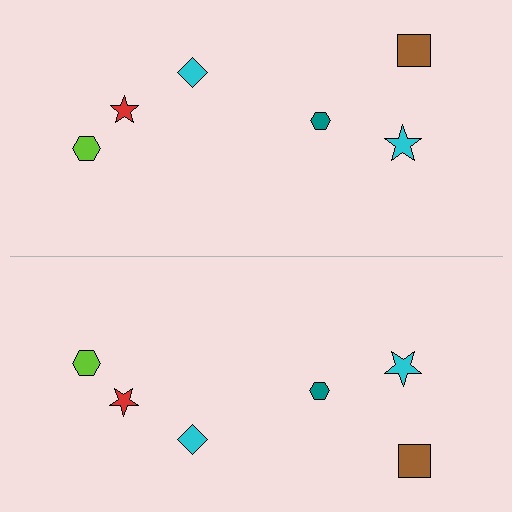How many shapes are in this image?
There are 12 shapes in this image.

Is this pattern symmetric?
Yes, this pattern has bilateral (reflection) symmetry.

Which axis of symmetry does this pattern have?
The pattern has a horizontal axis of symmetry running through the center of the image.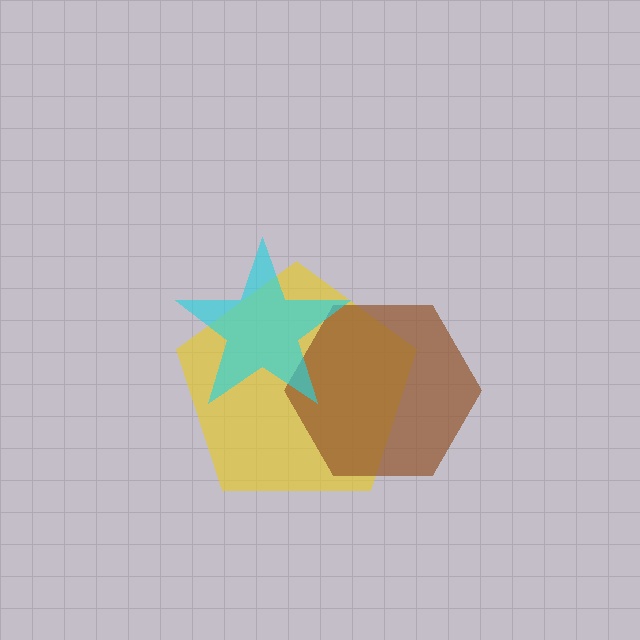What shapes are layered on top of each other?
The layered shapes are: a yellow pentagon, a brown hexagon, a cyan star.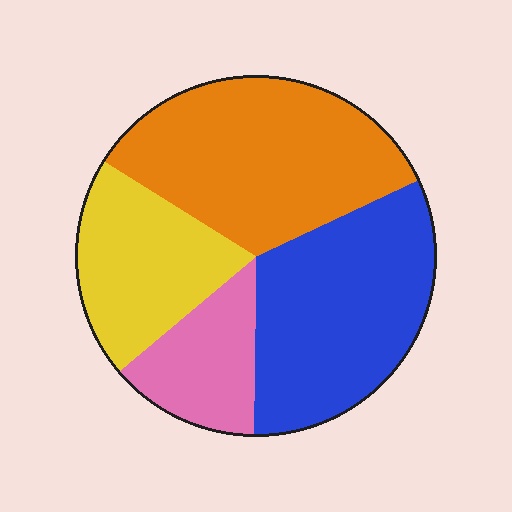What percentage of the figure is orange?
Orange covers around 35% of the figure.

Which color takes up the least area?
Pink, at roughly 15%.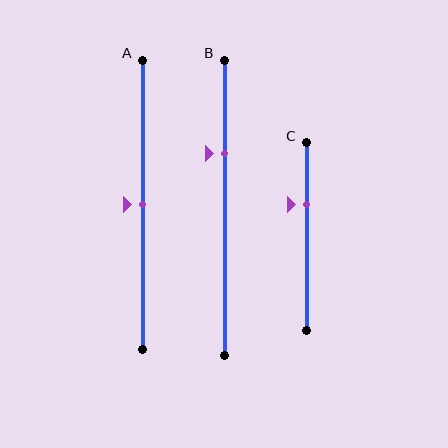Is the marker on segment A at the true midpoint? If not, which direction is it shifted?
Yes, the marker on segment A is at the true midpoint.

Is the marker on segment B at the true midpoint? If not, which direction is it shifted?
No, the marker on segment B is shifted upward by about 18% of the segment length.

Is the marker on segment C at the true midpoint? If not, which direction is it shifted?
No, the marker on segment C is shifted upward by about 17% of the segment length.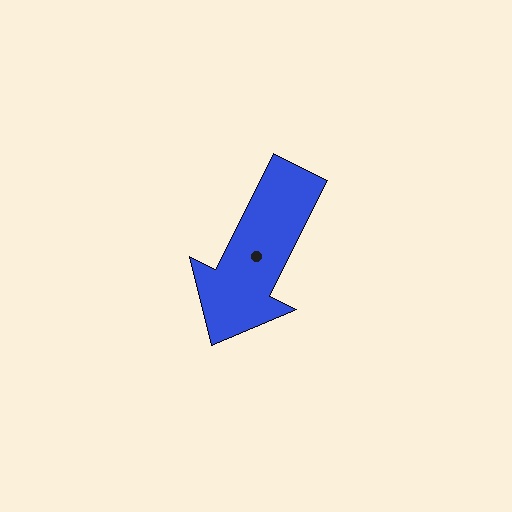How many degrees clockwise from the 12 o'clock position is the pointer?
Approximately 206 degrees.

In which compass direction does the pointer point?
Southwest.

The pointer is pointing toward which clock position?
Roughly 7 o'clock.